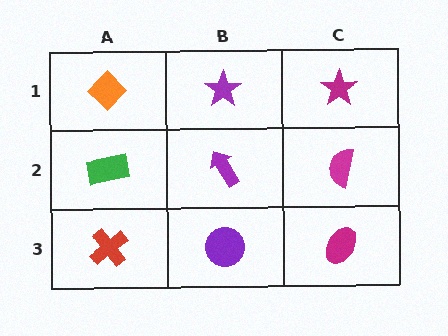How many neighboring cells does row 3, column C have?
2.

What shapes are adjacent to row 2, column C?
A magenta star (row 1, column C), a magenta ellipse (row 3, column C), a purple arrow (row 2, column B).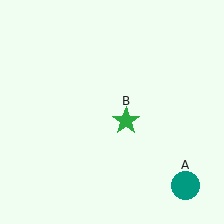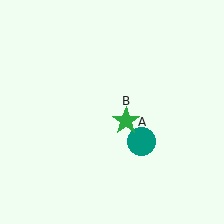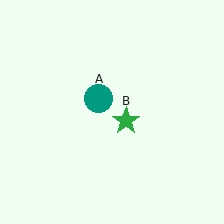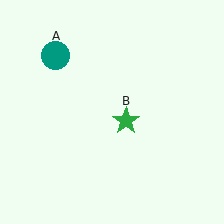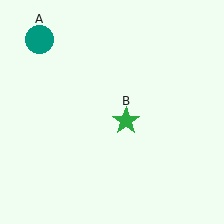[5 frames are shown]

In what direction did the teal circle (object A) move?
The teal circle (object A) moved up and to the left.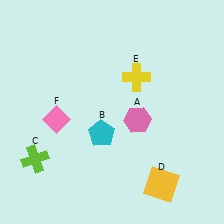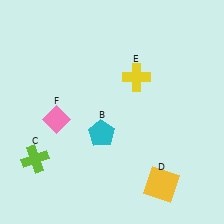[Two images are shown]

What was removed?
The pink hexagon (A) was removed in Image 2.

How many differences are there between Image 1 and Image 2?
There is 1 difference between the two images.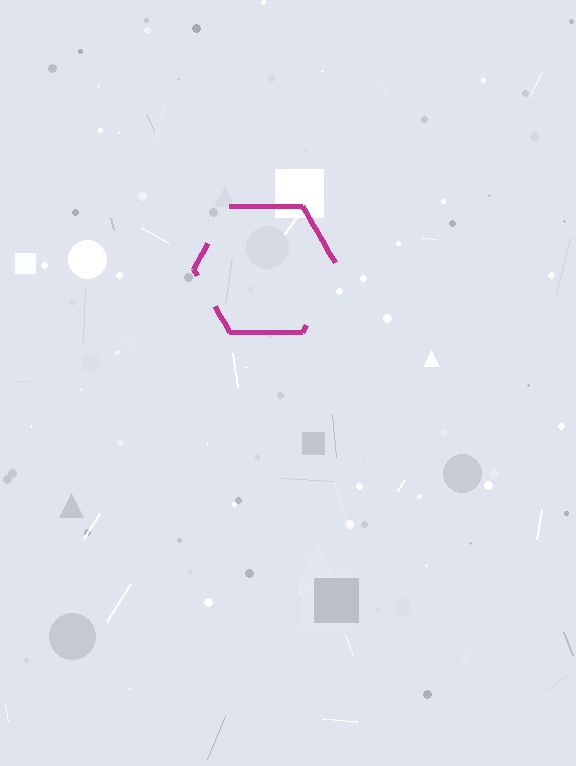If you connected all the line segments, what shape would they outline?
They would outline a hexagon.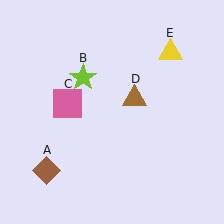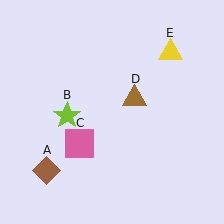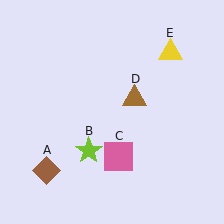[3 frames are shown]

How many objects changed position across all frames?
2 objects changed position: lime star (object B), pink square (object C).